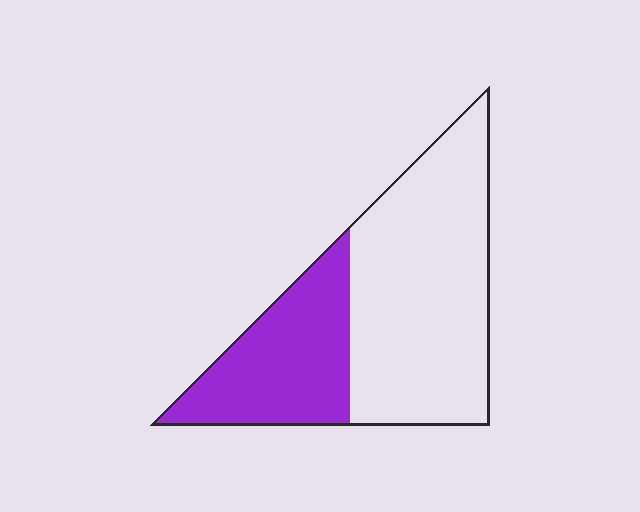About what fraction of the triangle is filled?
About one third (1/3).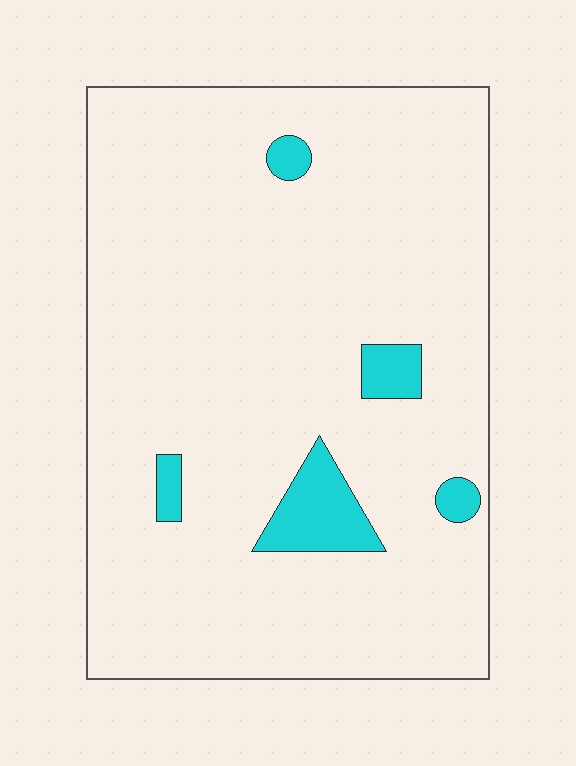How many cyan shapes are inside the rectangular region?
5.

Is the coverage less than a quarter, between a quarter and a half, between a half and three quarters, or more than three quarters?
Less than a quarter.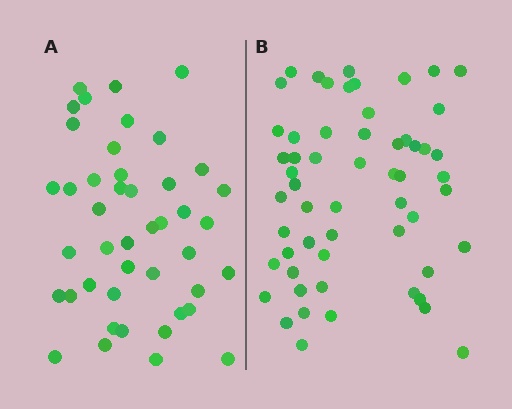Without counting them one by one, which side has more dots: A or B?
Region B (the right region) has more dots.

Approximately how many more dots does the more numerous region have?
Region B has approximately 15 more dots than region A.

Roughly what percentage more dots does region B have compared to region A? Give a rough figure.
About 30% more.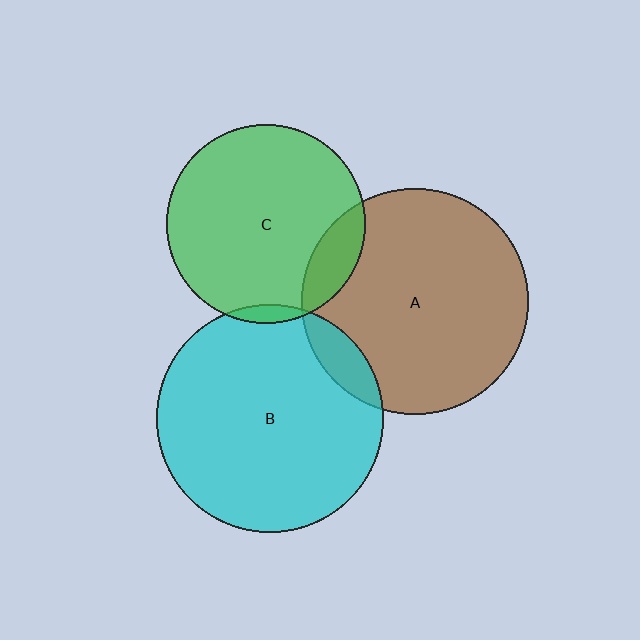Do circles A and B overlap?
Yes.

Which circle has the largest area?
Circle B (cyan).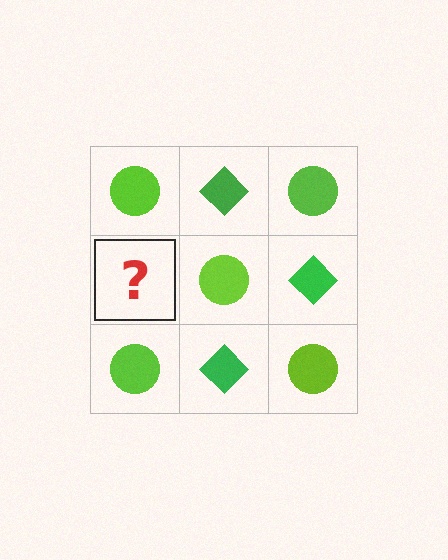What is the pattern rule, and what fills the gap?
The rule is that it alternates lime circle and green diamond in a checkerboard pattern. The gap should be filled with a green diamond.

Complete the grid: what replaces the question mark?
The question mark should be replaced with a green diamond.